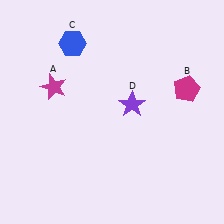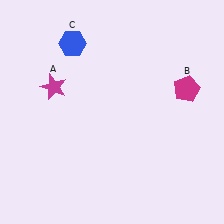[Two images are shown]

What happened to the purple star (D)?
The purple star (D) was removed in Image 2. It was in the top-right area of Image 1.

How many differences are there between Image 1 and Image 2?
There is 1 difference between the two images.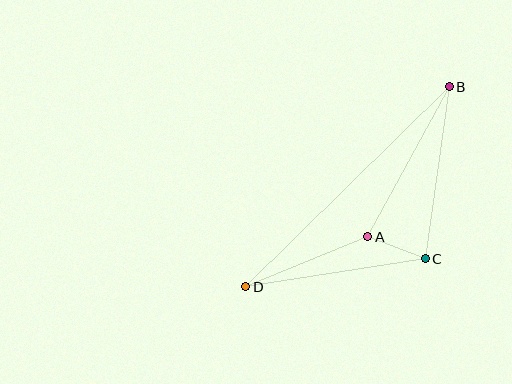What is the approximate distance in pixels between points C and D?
The distance between C and D is approximately 182 pixels.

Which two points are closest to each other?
Points A and C are closest to each other.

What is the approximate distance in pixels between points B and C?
The distance between B and C is approximately 174 pixels.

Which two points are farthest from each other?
Points B and D are farthest from each other.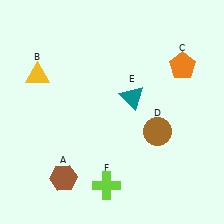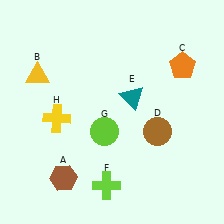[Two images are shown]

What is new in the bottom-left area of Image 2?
A lime circle (G) was added in the bottom-left area of Image 2.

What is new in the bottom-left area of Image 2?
A yellow cross (H) was added in the bottom-left area of Image 2.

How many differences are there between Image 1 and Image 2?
There are 2 differences between the two images.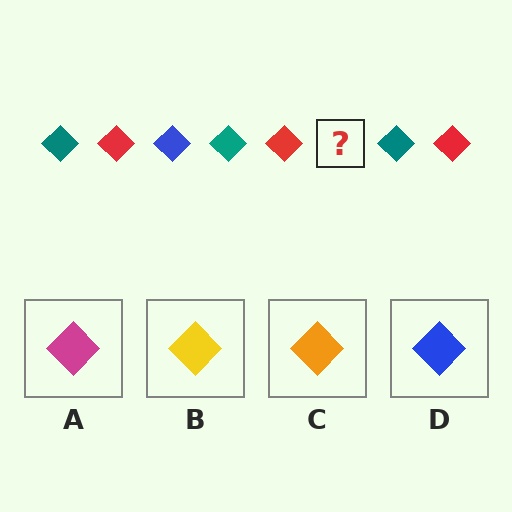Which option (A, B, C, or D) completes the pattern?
D.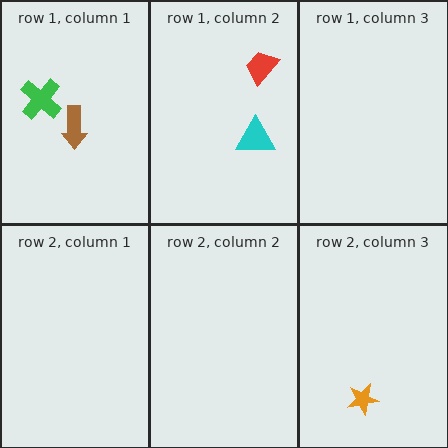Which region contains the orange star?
The row 2, column 3 region.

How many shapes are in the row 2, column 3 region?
1.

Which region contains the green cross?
The row 1, column 1 region.